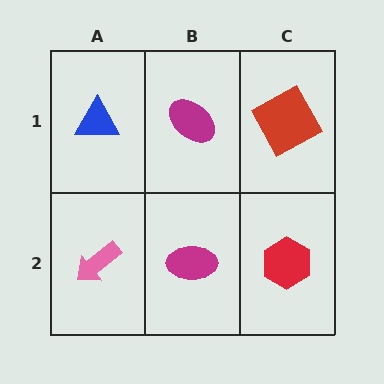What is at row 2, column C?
A red hexagon.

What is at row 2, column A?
A pink arrow.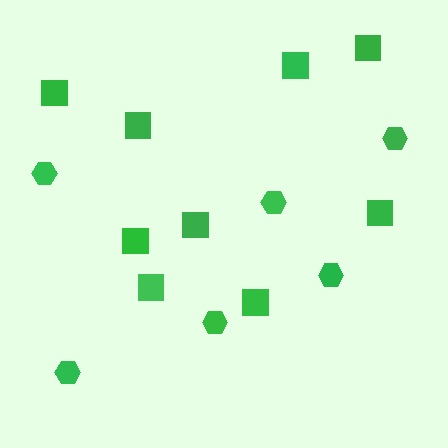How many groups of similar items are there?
There are 2 groups: one group of squares (9) and one group of hexagons (6).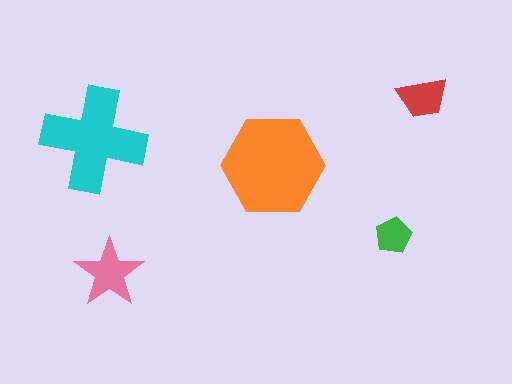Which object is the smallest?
The green pentagon.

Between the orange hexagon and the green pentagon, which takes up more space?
The orange hexagon.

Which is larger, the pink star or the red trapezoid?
The pink star.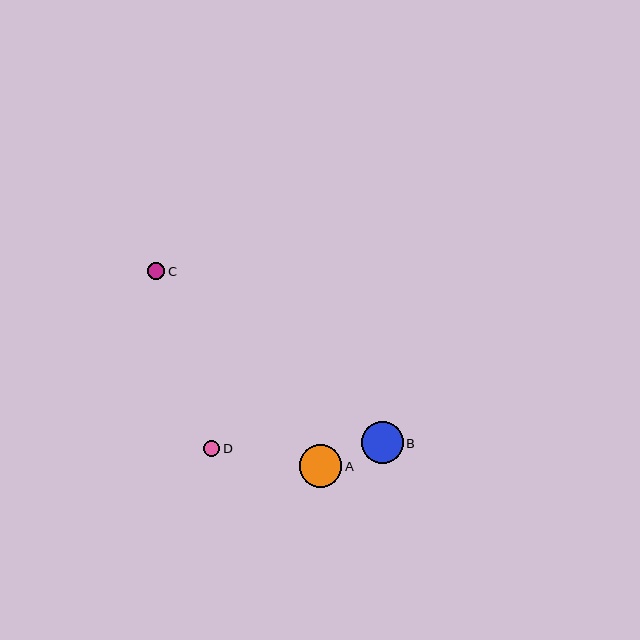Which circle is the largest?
Circle A is the largest with a size of approximately 42 pixels.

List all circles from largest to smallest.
From largest to smallest: A, B, C, D.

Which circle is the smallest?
Circle D is the smallest with a size of approximately 16 pixels.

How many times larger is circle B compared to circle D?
Circle B is approximately 2.6 times the size of circle D.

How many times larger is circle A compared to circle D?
Circle A is approximately 2.7 times the size of circle D.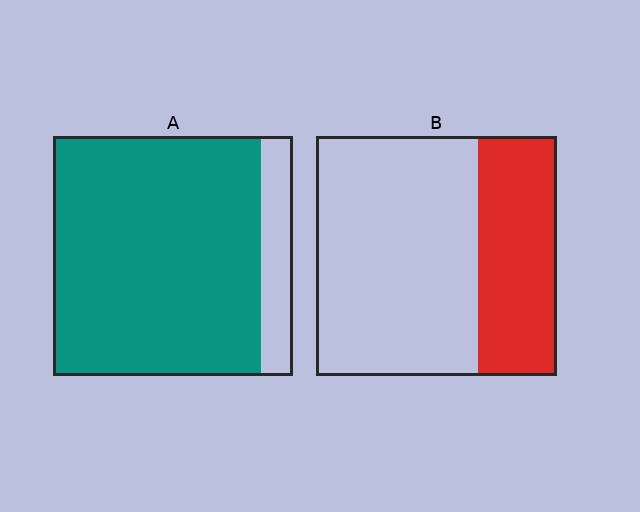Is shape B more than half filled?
No.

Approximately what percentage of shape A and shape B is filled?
A is approximately 85% and B is approximately 35%.